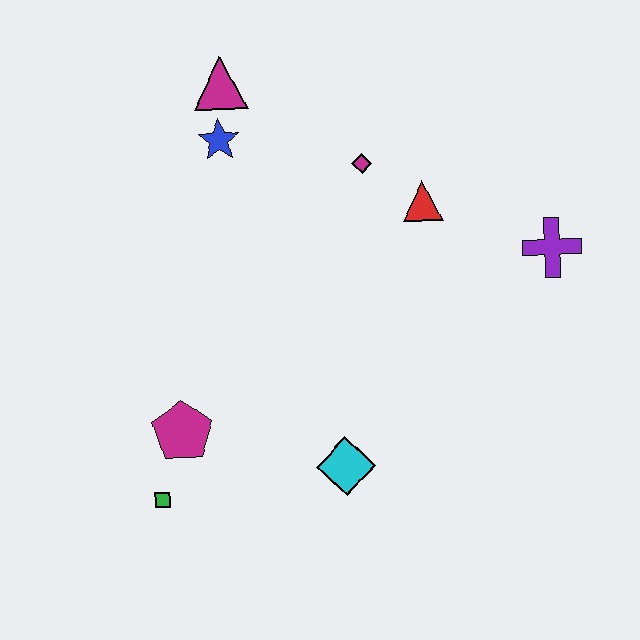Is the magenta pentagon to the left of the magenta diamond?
Yes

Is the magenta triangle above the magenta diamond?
Yes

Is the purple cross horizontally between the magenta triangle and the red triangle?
No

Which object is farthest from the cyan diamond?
The magenta triangle is farthest from the cyan diamond.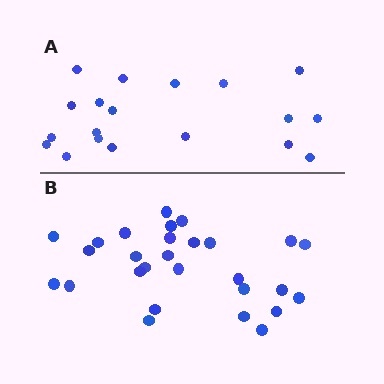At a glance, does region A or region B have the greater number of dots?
Region B (the bottom region) has more dots.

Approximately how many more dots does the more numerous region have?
Region B has roughly 8 or so more dots than region A.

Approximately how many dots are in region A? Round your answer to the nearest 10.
About 20 dots. (The exact count is 19, which rounds to 20.)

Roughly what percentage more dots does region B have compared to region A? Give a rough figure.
About 45% more.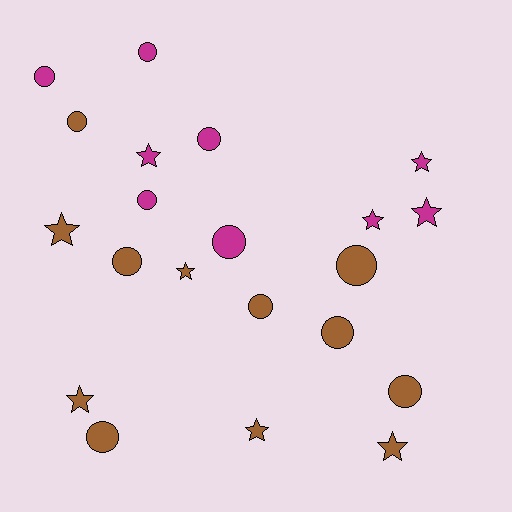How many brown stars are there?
There are 5 brown stars.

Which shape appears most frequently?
Circle, with 12 objects.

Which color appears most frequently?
Brown, with 12 objects.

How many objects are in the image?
There are 21 objects.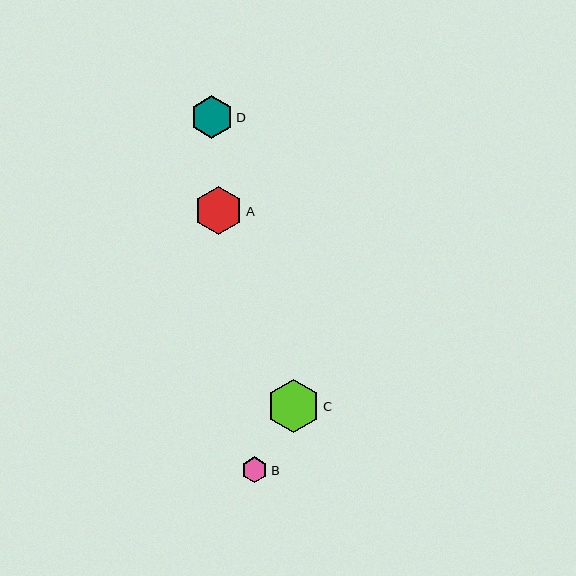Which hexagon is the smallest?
Hexagon B is the smallest with a size of approximately 26 pixels.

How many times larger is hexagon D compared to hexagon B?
Hexagon D is approximately 1.7 times the size of hexagon B.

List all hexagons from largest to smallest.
From largest to smallest: C, A, D, B.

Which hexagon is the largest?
Hexagon C is the largest with a size of approximately 53 pixels.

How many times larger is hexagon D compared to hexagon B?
Hexagon D is approximately 1.7 times the size of hexagon B.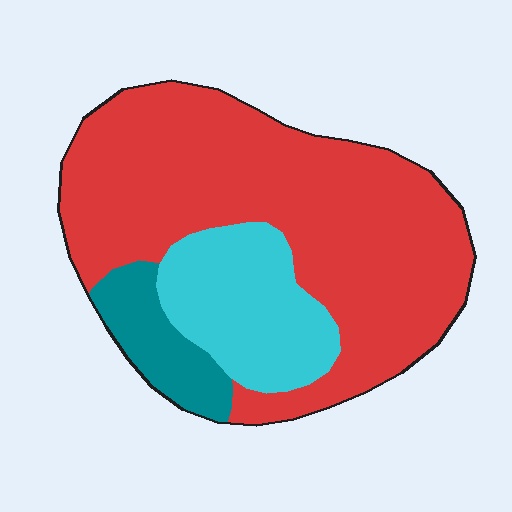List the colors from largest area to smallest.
From largest to smallest: red, cyan, teal.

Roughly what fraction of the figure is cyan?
Cyan takes up about one fifth (1/5) of the figure.